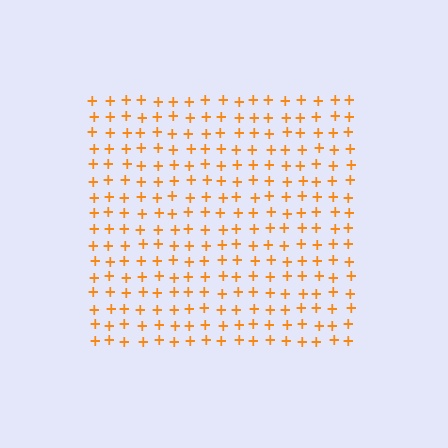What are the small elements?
The small elements are plus signs.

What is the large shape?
The large shape is a square.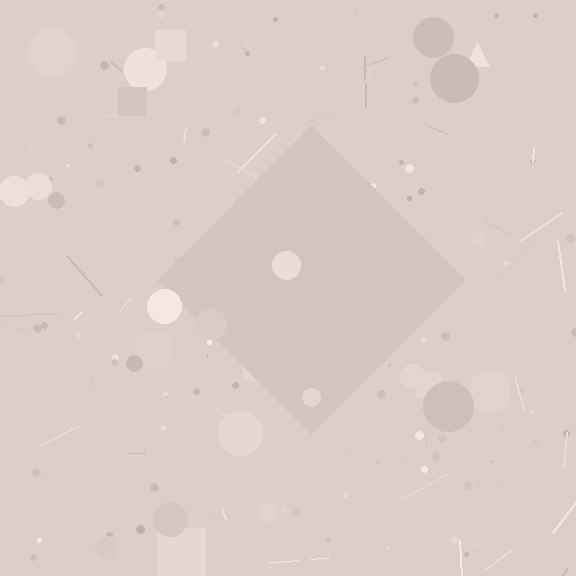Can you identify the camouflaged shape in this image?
The camouflaged shape is a diamond.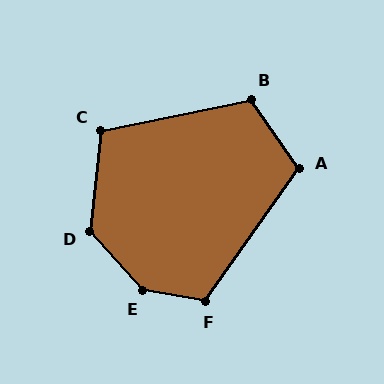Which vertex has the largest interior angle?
E, at approximately 142 degrees.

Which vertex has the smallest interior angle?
C, at approximately 108 degrees.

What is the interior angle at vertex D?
Approximately 131 degrees (obtuse).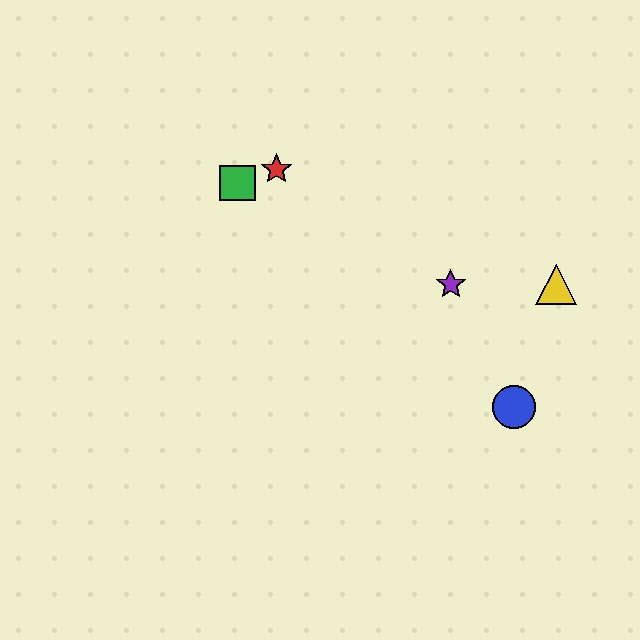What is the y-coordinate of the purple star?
The purple star is at y≈284.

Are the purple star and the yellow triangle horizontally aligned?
Yes, both are at y≈284.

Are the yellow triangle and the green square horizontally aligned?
No, the yellow triangle is at y≈284 and the green square is at y≈183.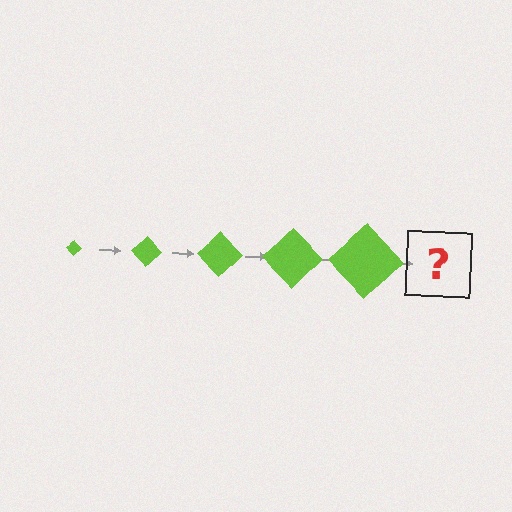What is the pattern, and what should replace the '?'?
The pattern is that the diamond gets progressively larger each step. The '?' should be a lime diamond, larger than the previous one.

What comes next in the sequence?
The next element should be a lime diamond, larger than the previous one.